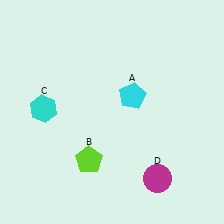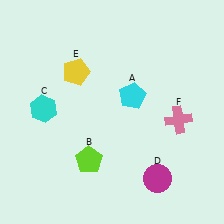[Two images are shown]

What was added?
A yellow pentagon (E), a pink cross (F) were added in Image 2.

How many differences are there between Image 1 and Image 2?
There are 2 differences between the two images.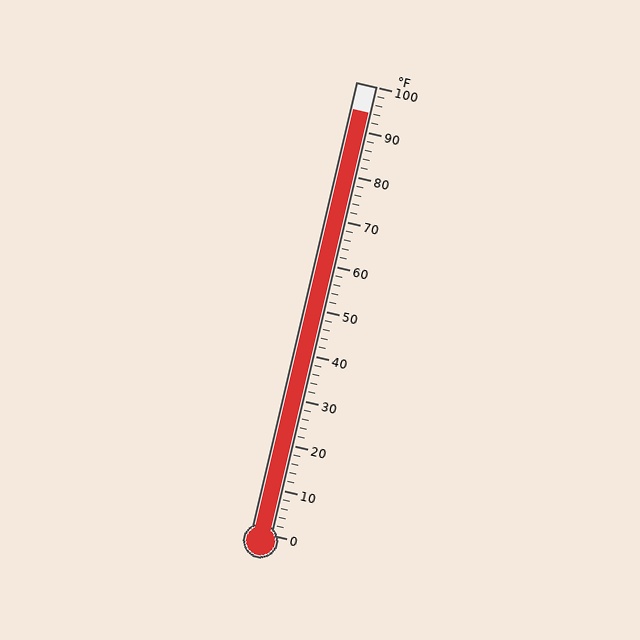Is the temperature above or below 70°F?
The temperature is above 70°F.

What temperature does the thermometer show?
The thermometer shows approximately 94°F.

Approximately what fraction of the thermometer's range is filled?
The thermometer is filled to approximately 95% of its range.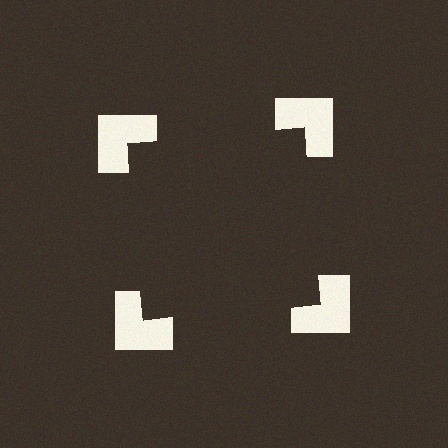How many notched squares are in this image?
There are 4 — one at each vertex of the illusory square.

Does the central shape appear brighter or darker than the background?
It typically appears slightly darker than the background, even though no actual brightness change is drawn.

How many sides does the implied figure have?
4 sides.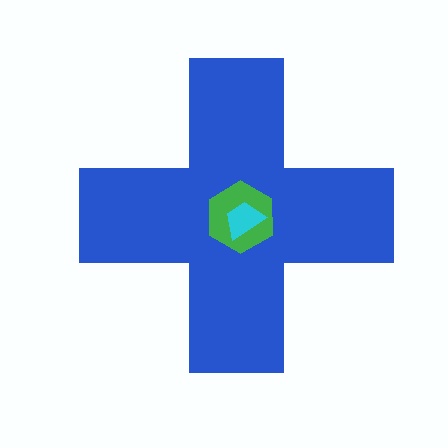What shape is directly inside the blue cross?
The green hexagon.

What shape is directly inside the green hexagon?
The cyan trapezoid.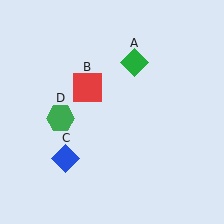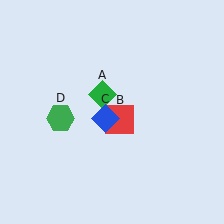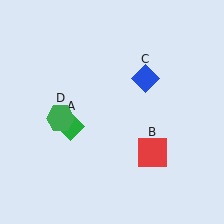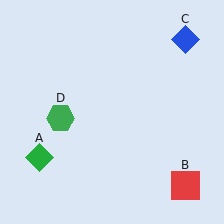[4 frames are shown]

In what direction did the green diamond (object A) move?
The green diamond (object A) moved down and to the left.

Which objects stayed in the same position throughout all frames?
Green hexagon (object D) remained stationary.